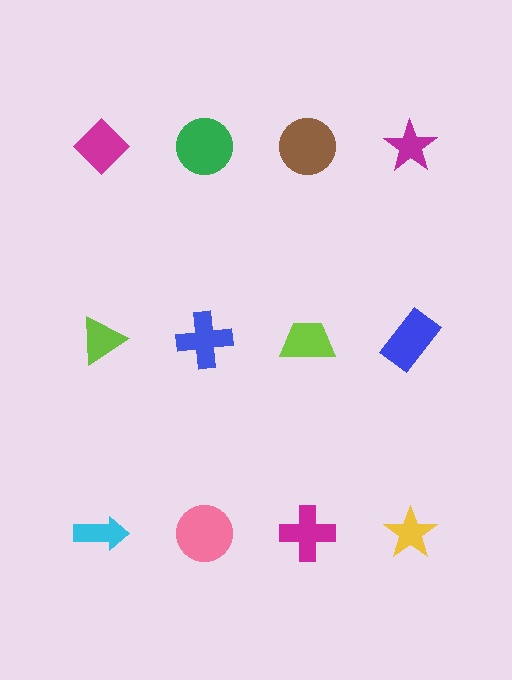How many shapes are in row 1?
4 shapes.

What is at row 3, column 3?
A magenta cross.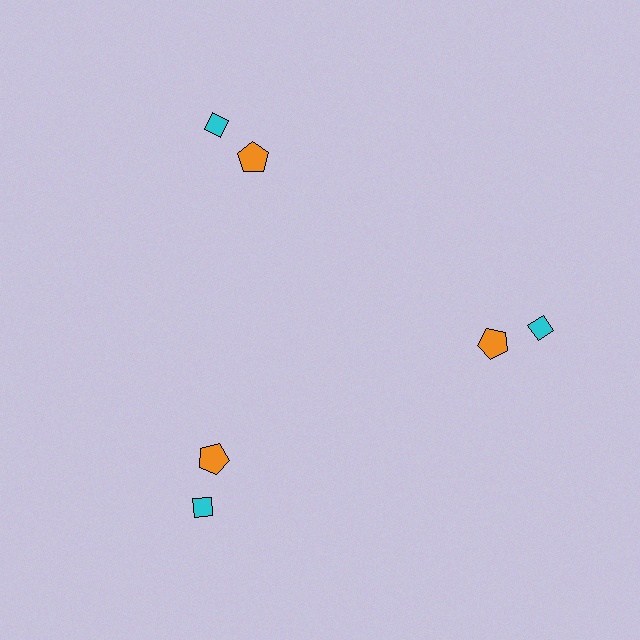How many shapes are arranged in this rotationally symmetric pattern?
There are 6 shapes, arranged in 3 groups of 2.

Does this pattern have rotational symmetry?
Yes, this pattern has 3-fold rotational symmetry. It looks the same after rotating 120 degrees around the center.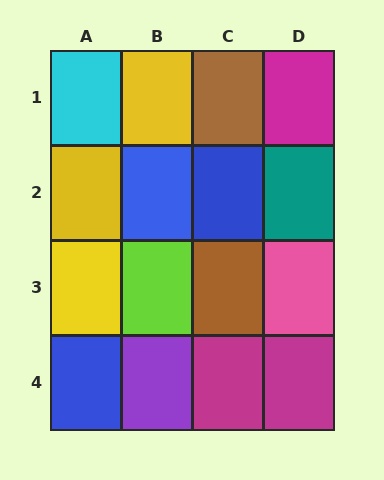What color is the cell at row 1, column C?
Brown.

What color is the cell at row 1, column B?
Yellow.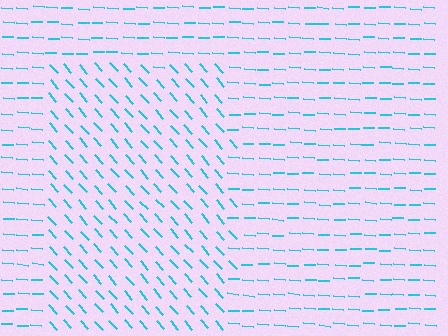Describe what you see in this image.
The image is filled with small cyan line segments. A rectangle region in the image has lines oriented differently from the surrounding lines, creating a visible texture boundary.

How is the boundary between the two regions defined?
The boundary is defined purely by a change in line orientation (approximately 45 degrees difference). All lines are the same color and thickness.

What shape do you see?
I see a rectangle.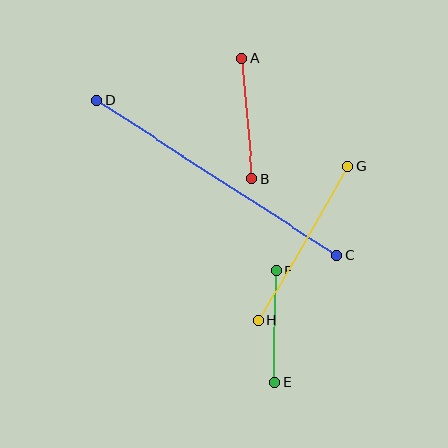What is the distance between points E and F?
The distance is approximately 111 pixels.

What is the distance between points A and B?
The distance is approximately 121 pixels.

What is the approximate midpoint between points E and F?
The midpoint is at approximately (275, 327) pixels.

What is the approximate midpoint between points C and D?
The midpoint is at approximately (217, 178) pixels.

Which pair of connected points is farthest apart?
Points C and D are farthest apart.